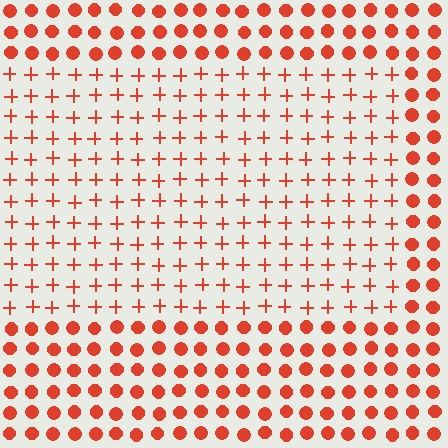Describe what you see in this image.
The image is filled with small red elements arranged in a uniform grid. A rectangle-shaped region contains plus signs, while the surrounding area contains circles. The boundary is defined purely by the change in element shape.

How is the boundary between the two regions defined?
The boundary is defined by a change in element shape: plus signs inside vs. circles outside. All elements share the same color and spacing.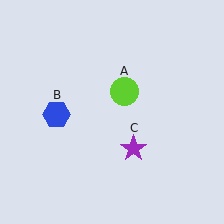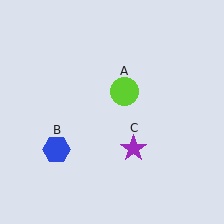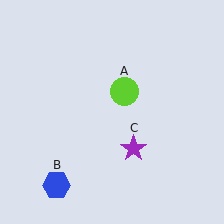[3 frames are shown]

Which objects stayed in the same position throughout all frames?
Lime circle (object A) and purple star (object C) remained stationary.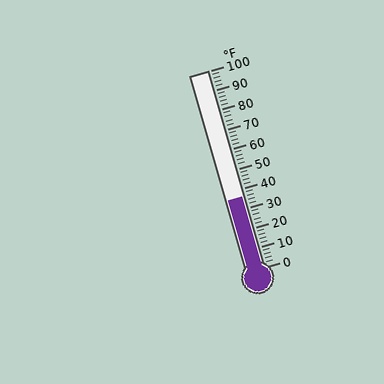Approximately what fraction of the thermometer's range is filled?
The thermometer is filled to approximately 35% of its range.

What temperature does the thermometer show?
The thermometer shows approximately 36°F.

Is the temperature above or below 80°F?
The temperature is below 80°F.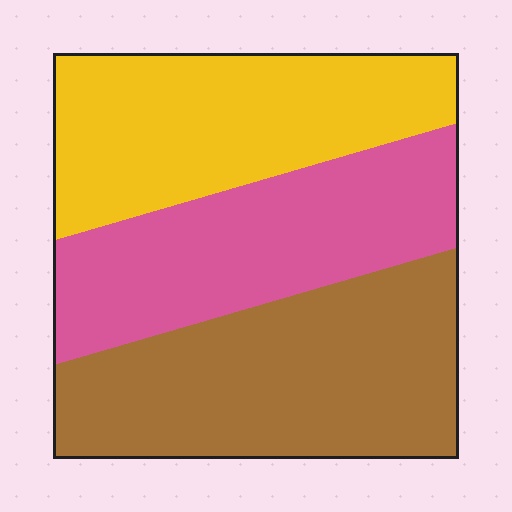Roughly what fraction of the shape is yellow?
Yellow covers about 30% of the shape.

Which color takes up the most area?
Brown, at roughly 40%.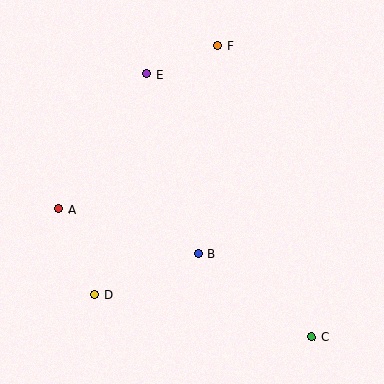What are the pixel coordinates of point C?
Point C is at (312, 337).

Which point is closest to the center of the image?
Point B at (199, 254) is closest to the center.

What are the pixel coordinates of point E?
Point E is at (147, 74).